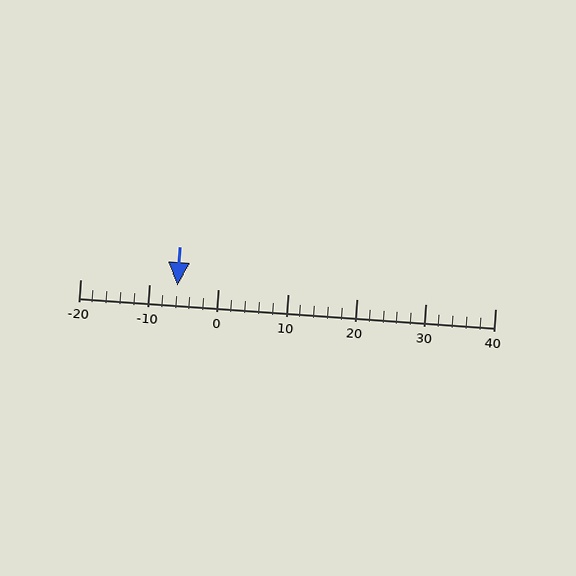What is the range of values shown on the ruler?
The ruler shows values from -20 to 40.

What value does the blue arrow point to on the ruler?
The blue arrow points to approximately -6.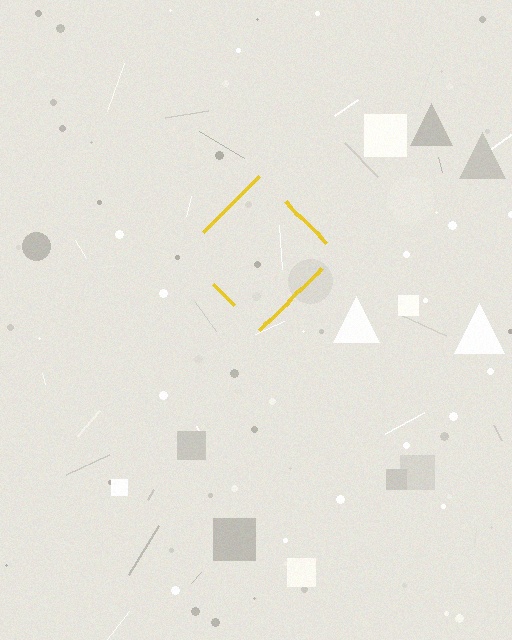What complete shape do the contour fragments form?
The contour fragments form a diamond.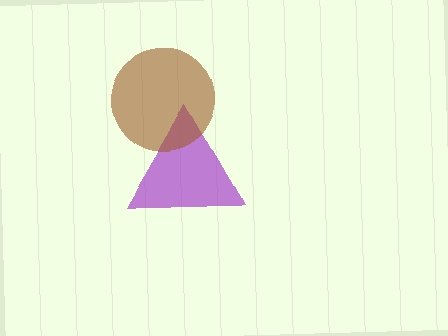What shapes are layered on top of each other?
The layered shapes are: a purple triangle, a brown circle.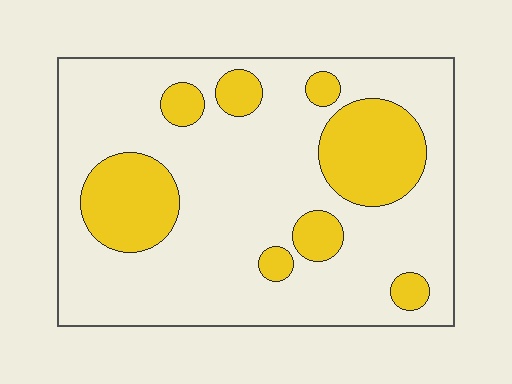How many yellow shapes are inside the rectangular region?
8.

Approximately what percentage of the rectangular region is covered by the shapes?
Approximately 25%.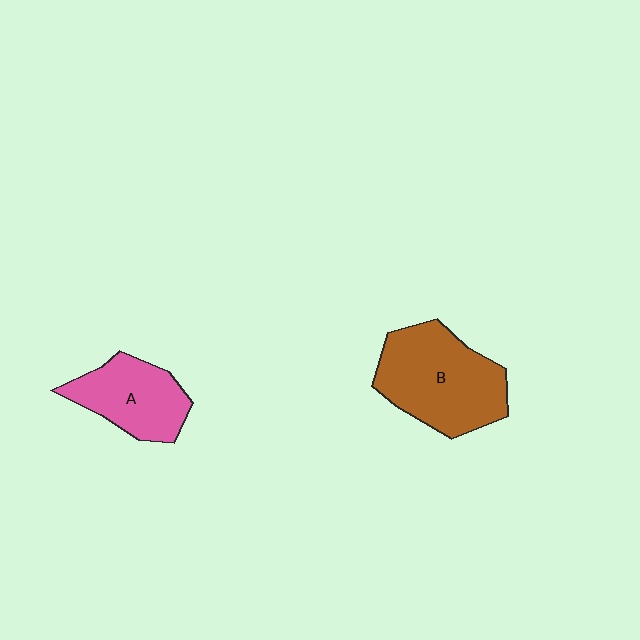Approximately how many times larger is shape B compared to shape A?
Approximately 1.5 times.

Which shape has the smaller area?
Shape A (pink).